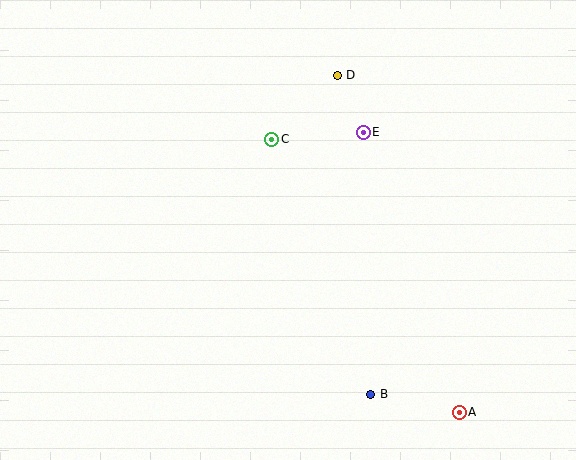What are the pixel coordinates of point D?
Point D is at (337, 75).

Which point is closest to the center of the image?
Point C at (272, 139) is closest to the center.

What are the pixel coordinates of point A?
Point A is at (459, 412).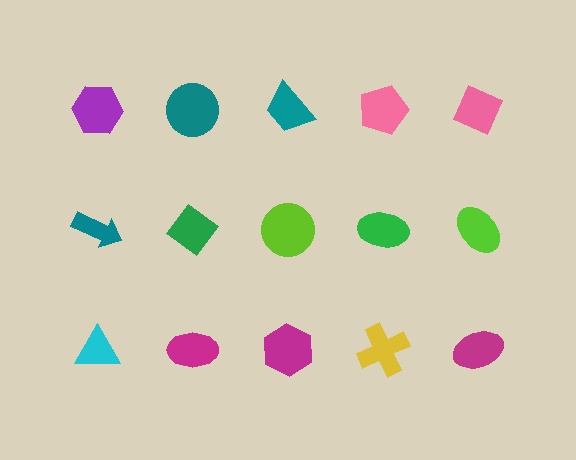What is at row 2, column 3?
A lime circle.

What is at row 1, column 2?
A teal circle.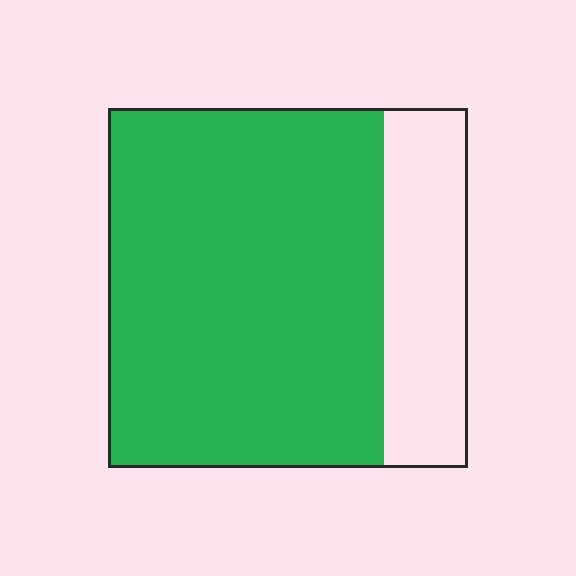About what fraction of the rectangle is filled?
About three quarters (3/4).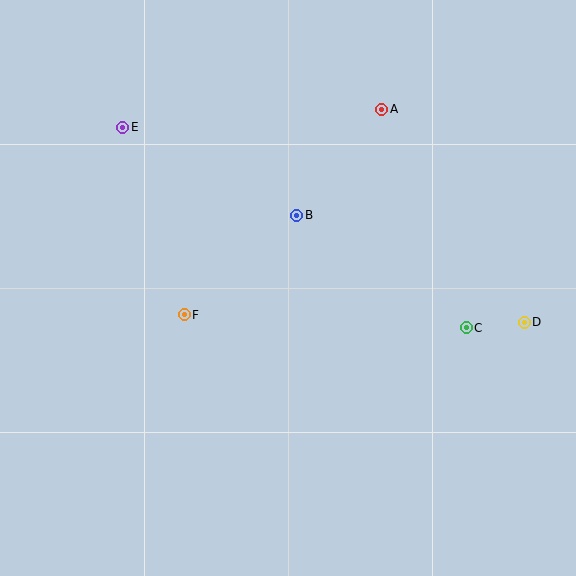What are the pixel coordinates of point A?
Point A is at (382, 109).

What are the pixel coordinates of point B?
Point B is at (297, 215).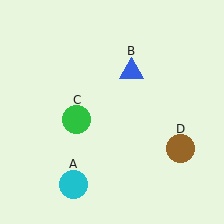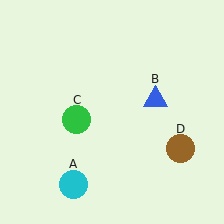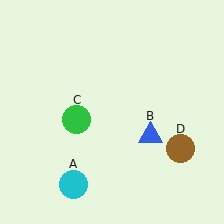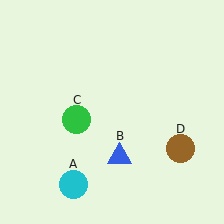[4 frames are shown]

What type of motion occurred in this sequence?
The blue triangle (object B) rotated clockwise around the center of the scene.